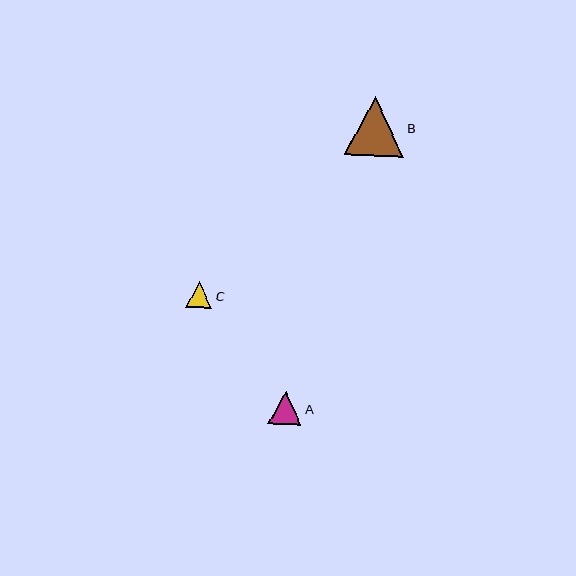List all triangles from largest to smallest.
From largest to smallest: B, A, C.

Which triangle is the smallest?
Triangle C is the smallest with a size of approximately 26 pixels.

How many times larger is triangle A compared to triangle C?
Triangle A is approximately 1.3 times the size of triangle C.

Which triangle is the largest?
Triangle B is the largest with a size of approximately 59 pixels.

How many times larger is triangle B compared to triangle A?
Triangle B is approximately 1.8 times the size of triangle A.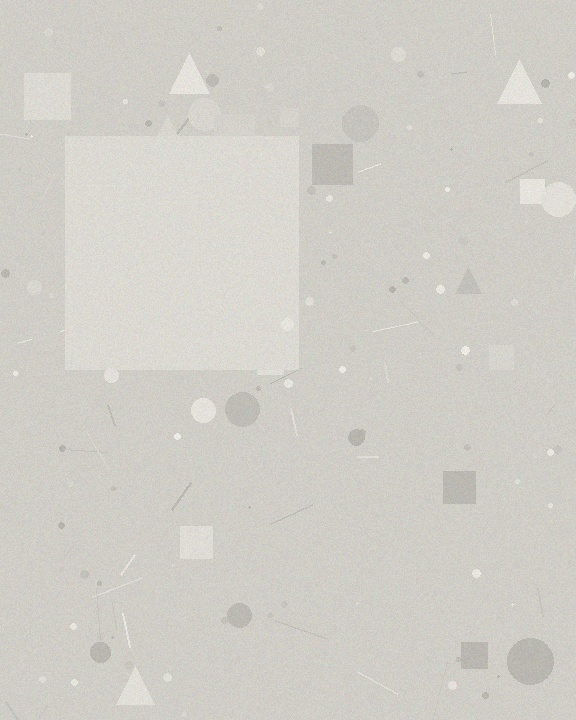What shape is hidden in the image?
A square is hidden in the image.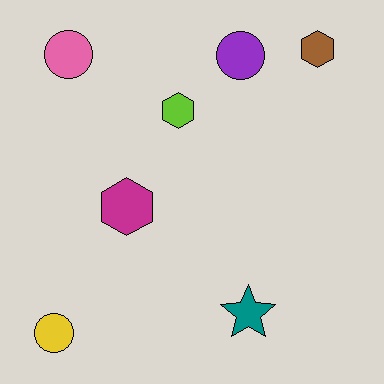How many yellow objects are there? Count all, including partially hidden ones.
There is 1 yellow object.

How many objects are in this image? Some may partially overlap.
There are 7 objects.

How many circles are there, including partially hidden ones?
There are 3 circles.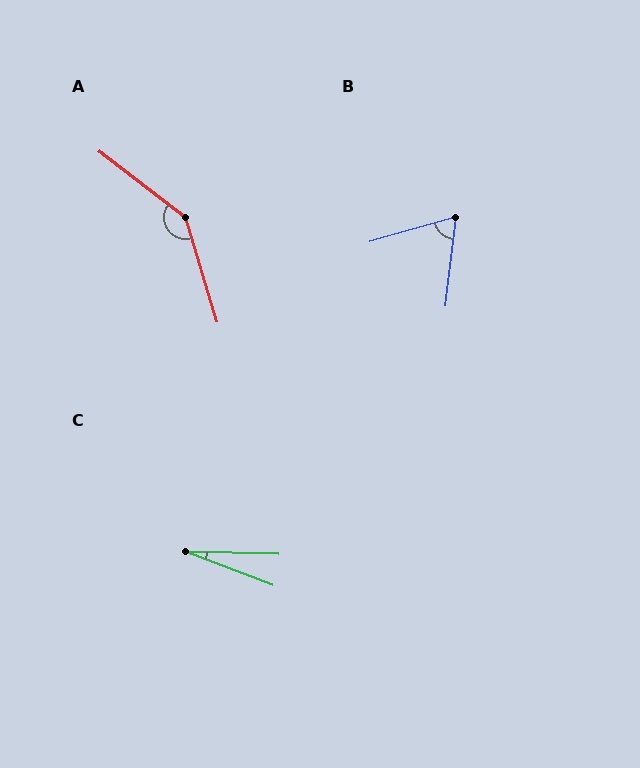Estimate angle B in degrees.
Approximately 67 degrees.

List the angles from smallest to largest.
C (19°), B (67°), A (144°).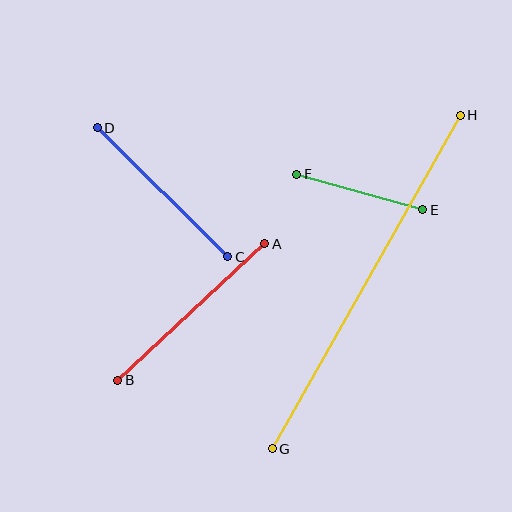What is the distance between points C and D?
The distance is approximately 183 pixels.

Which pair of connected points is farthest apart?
Points G and H are farthest apart.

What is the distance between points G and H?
The distance is approximately 382 pixels.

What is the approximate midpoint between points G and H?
The midpoint is at approximately (366, 282) pixels.